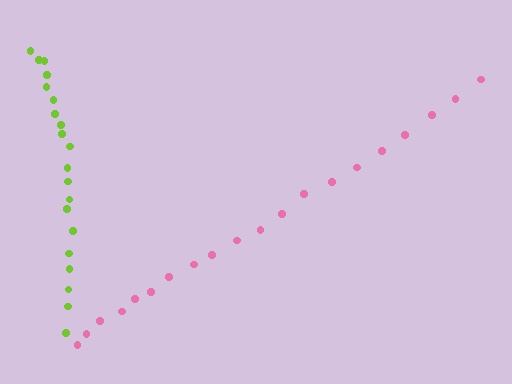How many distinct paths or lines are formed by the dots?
There are 2 distinct paths.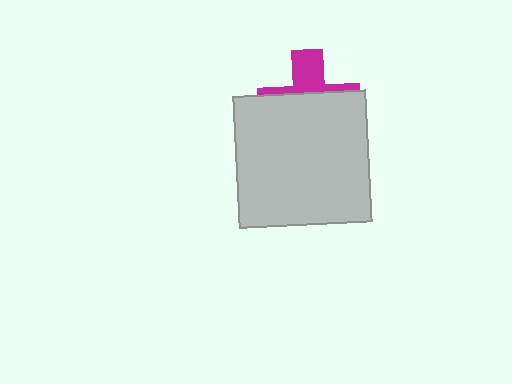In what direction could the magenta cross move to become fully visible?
The magenta cross could move up. That would shift it out from behind the light gray square entirely.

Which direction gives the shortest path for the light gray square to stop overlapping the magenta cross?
Moving down gives the shortest separation.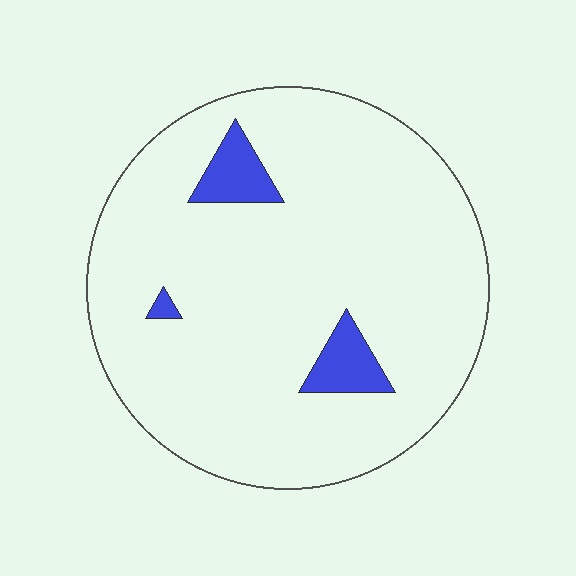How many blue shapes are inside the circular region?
3.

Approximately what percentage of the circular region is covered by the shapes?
Approximately 5%.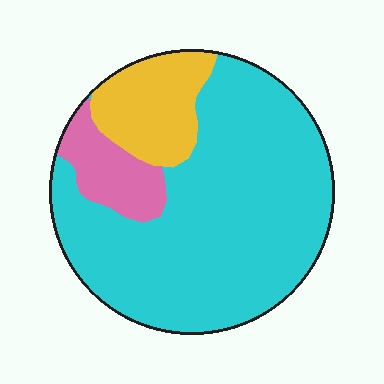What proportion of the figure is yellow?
Yellow covers 16% of the figure.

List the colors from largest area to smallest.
From largest to smallest: cyan, yellow, pink.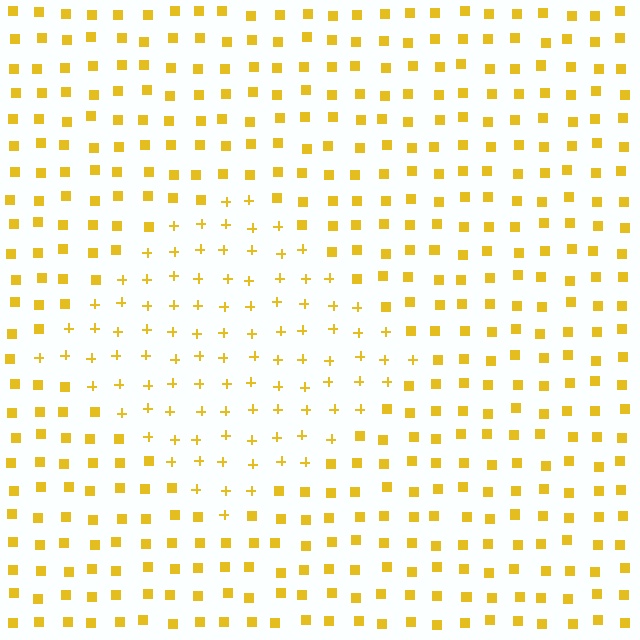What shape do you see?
I see a diamond.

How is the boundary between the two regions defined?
The boundary is defined by a change in element shape: plus signs inside vs. squares outside. All elements share the same color and spacing.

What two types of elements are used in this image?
The image uses plus signs inside the diamond region and squares outside it.